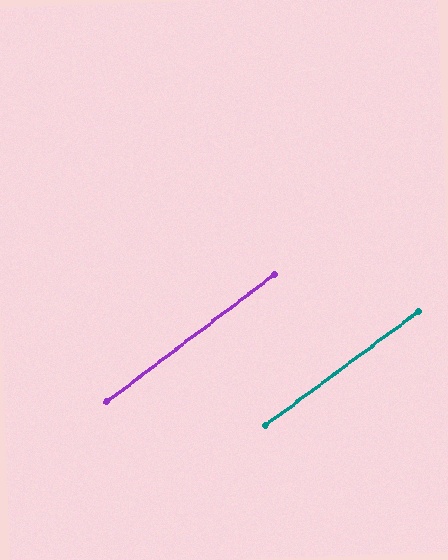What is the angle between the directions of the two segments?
Approximately 1 degree.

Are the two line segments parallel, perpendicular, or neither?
Parallel — their directions differ by only 0.8°.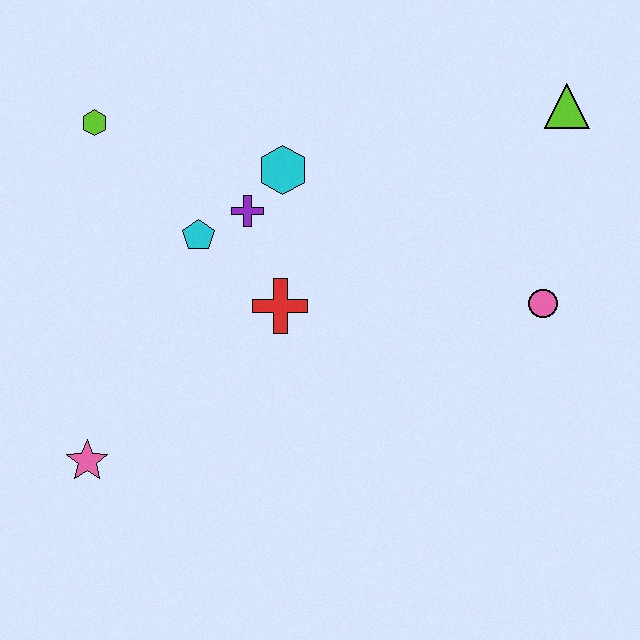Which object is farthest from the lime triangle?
The pink star is farthest from the lime triangle.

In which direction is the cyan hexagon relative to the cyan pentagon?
The cyan hexagon is to the right of the cyan pentagon.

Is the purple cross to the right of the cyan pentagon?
Yes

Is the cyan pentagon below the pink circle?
No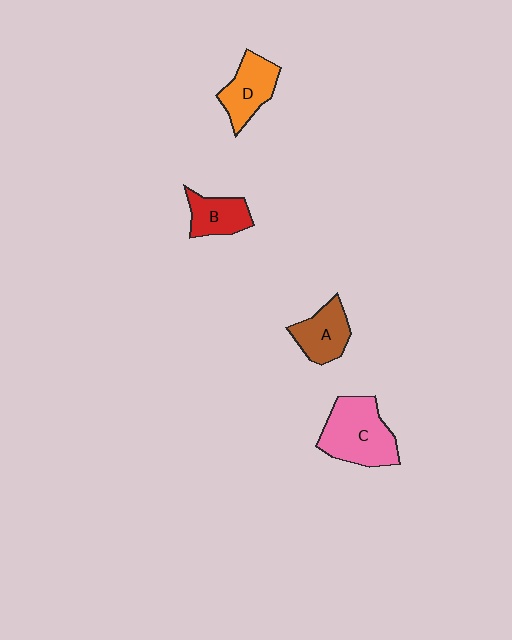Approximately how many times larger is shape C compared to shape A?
Approximately 1.6 times.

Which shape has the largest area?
Shape C (pink).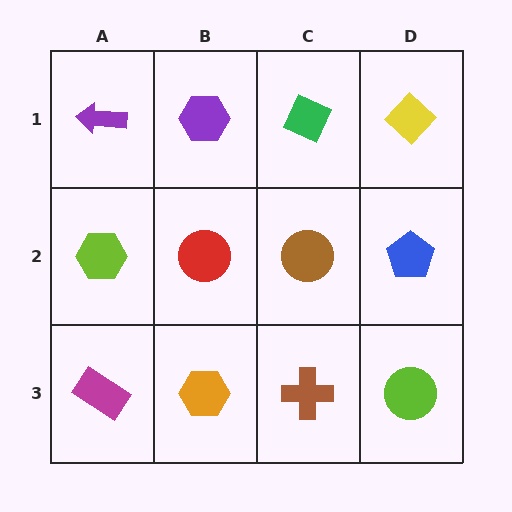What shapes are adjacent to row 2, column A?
A purple arrow (row 1, column A), a magenta rectangle (row 3, column A), a red circle (row 2, column B).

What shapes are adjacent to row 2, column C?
A green diamond (row 1, column C), a brown cross (row 3, column C), a red circle (row 2, column B), a blue pentagon (row 2, column D).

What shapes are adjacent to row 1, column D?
A blue pentagon (row 2, column D), a green diamond (row 1, column C).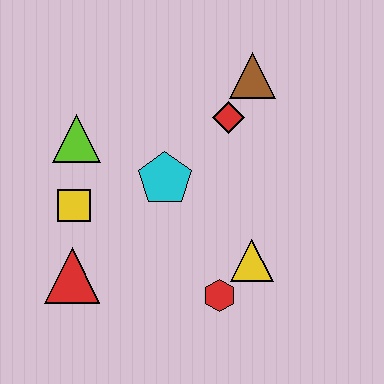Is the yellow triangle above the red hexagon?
Yes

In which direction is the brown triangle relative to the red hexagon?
The brown triangle is above the red hexagon.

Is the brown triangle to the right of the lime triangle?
Yes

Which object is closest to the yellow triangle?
The red hexagon is closest to the yellow triangle.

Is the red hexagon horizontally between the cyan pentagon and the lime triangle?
No